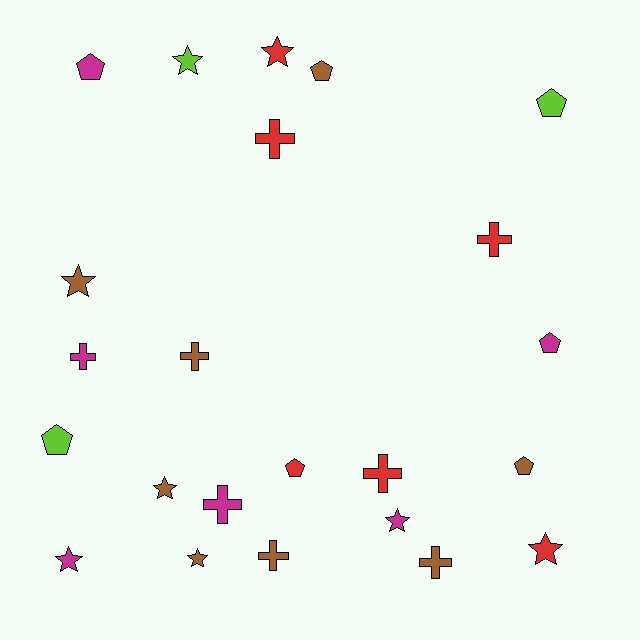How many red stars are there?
There are 2 red stars.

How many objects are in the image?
There are 23 objects.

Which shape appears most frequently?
Star, with 8 objects.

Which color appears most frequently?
Brown, with 8 objects.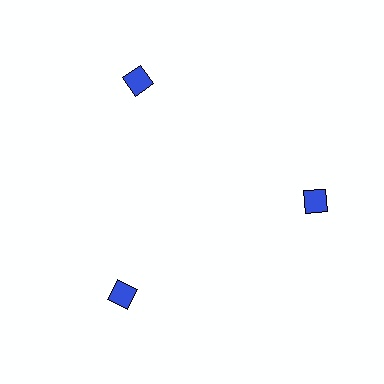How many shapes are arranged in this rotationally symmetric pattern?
There are 3 shapes, arranged in 3 groups of 1.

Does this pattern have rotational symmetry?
Yes, this pattern has 3-fold rotational symmetry. It looks the same after rotating 120 degrees around the center.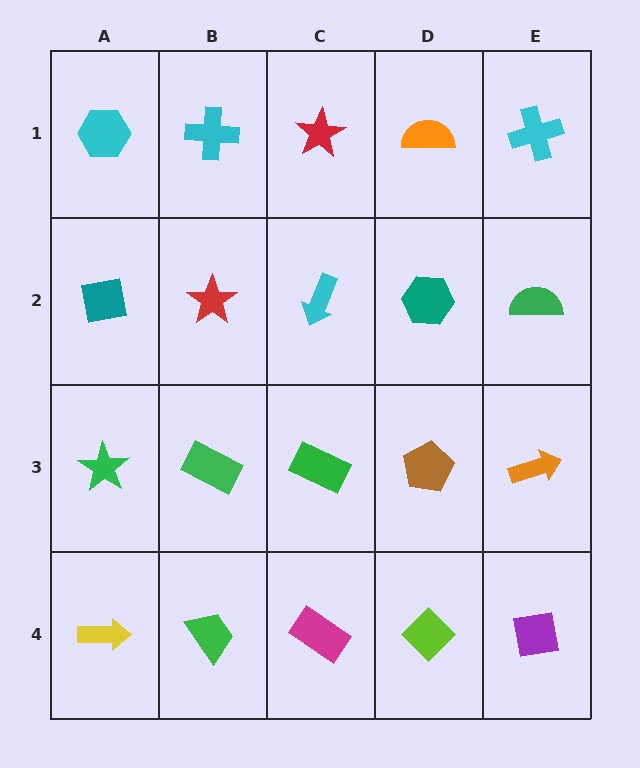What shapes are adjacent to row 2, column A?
A cyan hexagon (row 1, column A), a green star (row 3, column A), a red star (row 2, column B).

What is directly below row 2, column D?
A brown pentagon.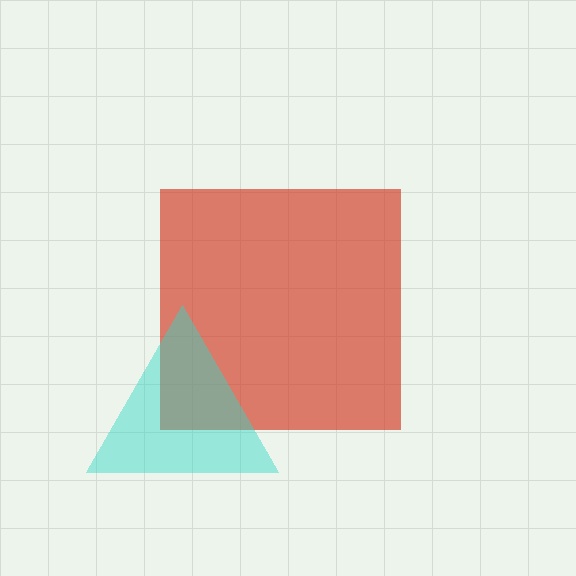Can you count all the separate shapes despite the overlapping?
Yes, there are 2 separate shapes.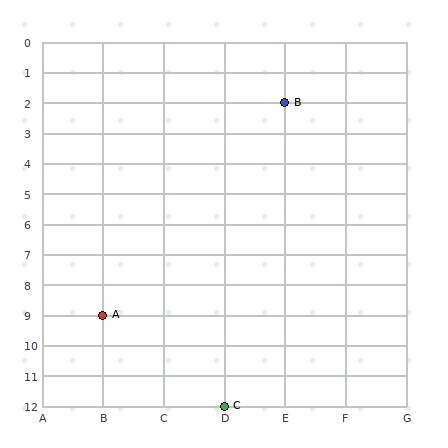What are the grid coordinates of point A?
Point A is at grid coordinates (B, 9).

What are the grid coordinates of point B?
Point B is at grid coordinates (E, 2).